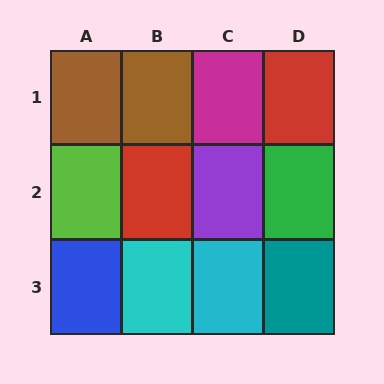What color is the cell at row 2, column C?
Purple.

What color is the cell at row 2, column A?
Lime.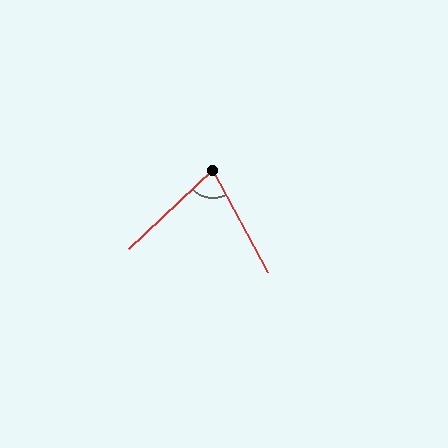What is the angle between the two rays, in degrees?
Approximately 75 degrees.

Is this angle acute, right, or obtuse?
It is acute.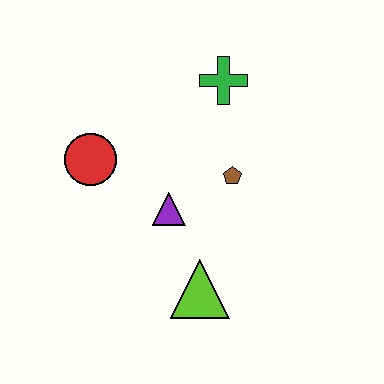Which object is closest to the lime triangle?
The purple triangle is closest to the lime triangle.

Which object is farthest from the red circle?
The lime triangle is farthest from the red circle.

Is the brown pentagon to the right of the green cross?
Yes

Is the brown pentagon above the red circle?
No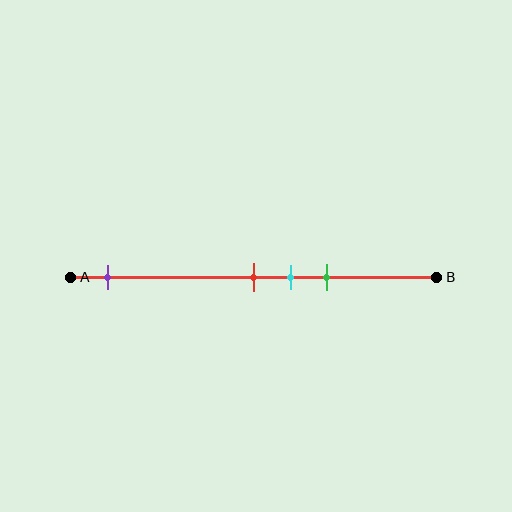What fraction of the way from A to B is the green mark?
The green mark is approximately 70% (0.7) of the way from A to B.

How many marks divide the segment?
There are 4 marks dividing the segment.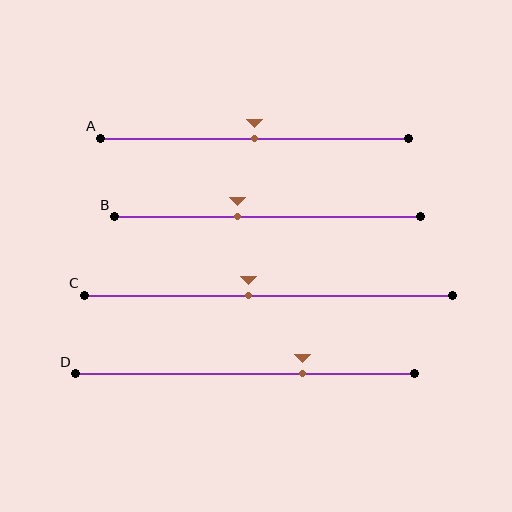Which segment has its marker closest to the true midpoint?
Segment A has its marker closest to the true midpoint.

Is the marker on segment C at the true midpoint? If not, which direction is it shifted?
No, the marker on segment C is shifted to the left by about 5% of the segment length.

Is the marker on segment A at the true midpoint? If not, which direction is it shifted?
Yes, the marker on segment A is at the true midpoint.